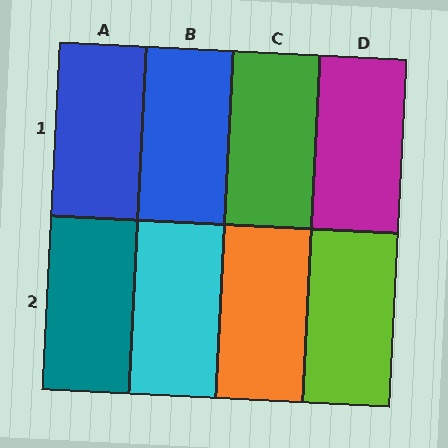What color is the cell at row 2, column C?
Orange.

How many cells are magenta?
1 cell is magenta.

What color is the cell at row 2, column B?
Cyan.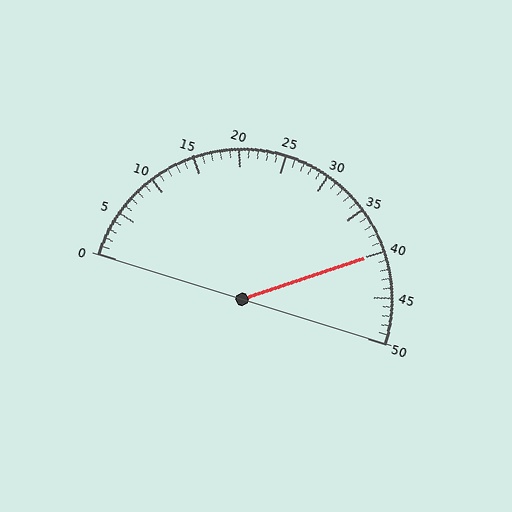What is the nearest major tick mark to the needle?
The nearest major tick mark is 40.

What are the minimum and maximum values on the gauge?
The gauge ranges from 0 to 50.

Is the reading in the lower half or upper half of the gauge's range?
The reading is in the upper half of the range (0 to 50).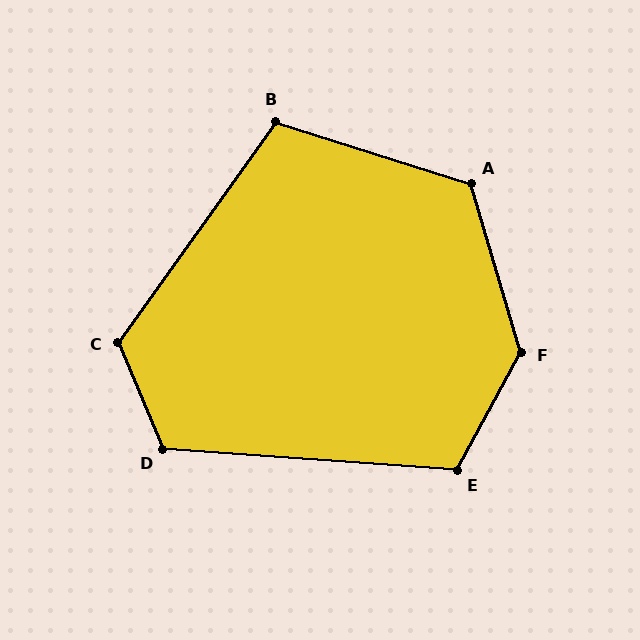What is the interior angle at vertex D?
Approximately 117 degrees (obtuse).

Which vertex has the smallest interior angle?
B, at approximately 108 degrees.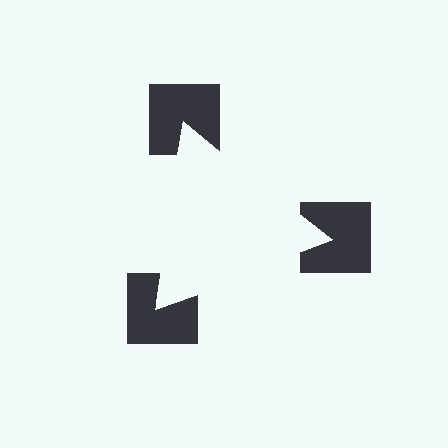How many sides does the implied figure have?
3 sides.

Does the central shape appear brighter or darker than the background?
It typically appears slightly brighter than the background, even though no actual brightness change is drawn.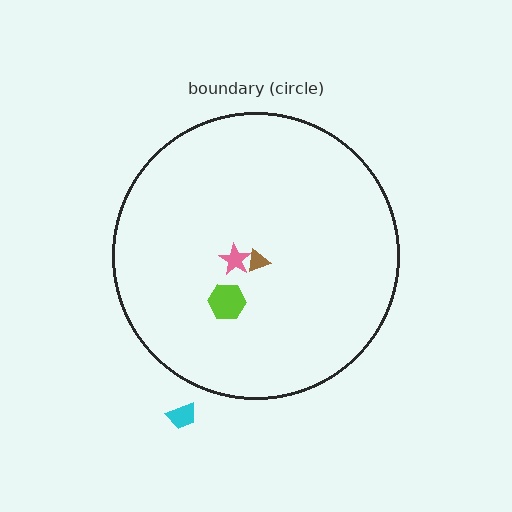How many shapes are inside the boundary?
3 inside, 1 outside.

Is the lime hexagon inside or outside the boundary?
Inside.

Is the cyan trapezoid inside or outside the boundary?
Outside.